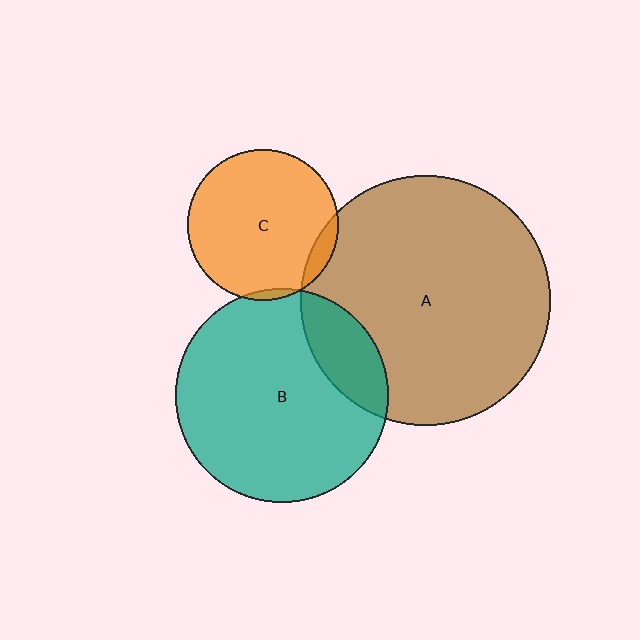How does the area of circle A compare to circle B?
Approximately 1.4 times.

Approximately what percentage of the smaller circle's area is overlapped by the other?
Approximately 5%.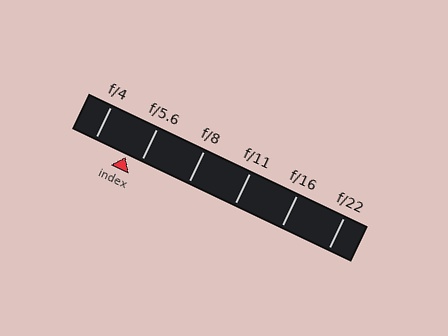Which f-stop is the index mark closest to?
The index mark is closest to f/5.6.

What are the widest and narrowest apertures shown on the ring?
The widest aperture shown is f/4 and the narrowest is f/22.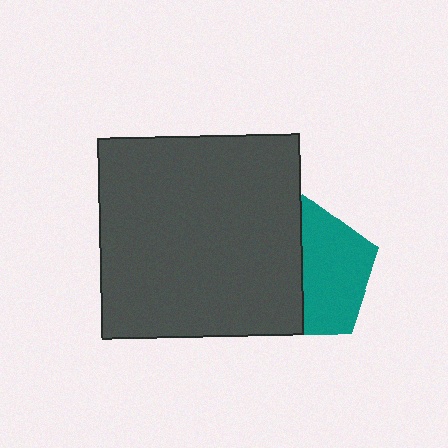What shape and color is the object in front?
The object in front is a dark gray square.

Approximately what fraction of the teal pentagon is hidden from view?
Roughly 48% of the teal pentagon is hidden behind the dark gray square.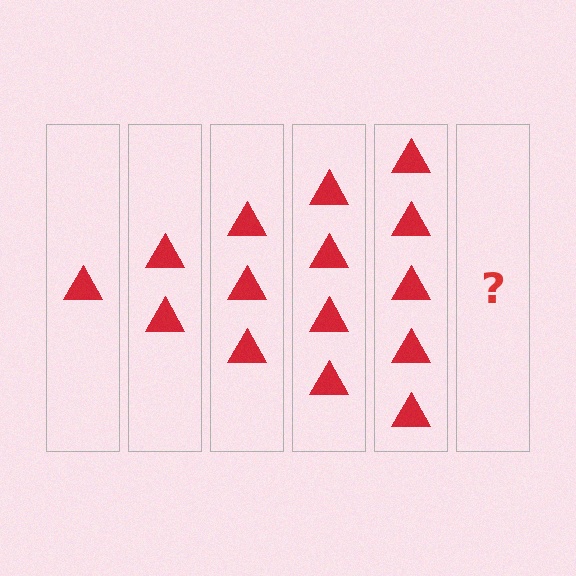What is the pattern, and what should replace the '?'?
The pattern is that each step adds one more triangle. The '?' should be 6 triangles.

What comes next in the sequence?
The next element should be 6 triangles.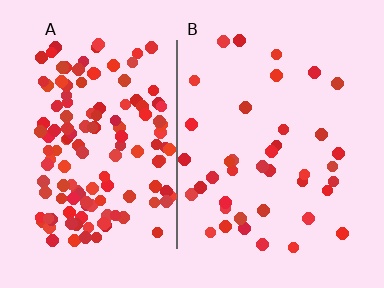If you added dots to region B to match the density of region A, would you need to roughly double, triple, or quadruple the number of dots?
Approximately triple.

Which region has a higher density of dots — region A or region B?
A (the left).